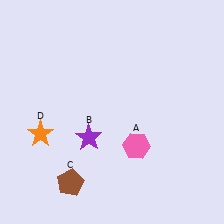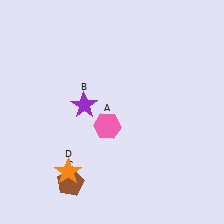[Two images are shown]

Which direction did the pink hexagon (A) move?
The pink hexagon (A) moved left.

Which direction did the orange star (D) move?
The orange star (D) moved down.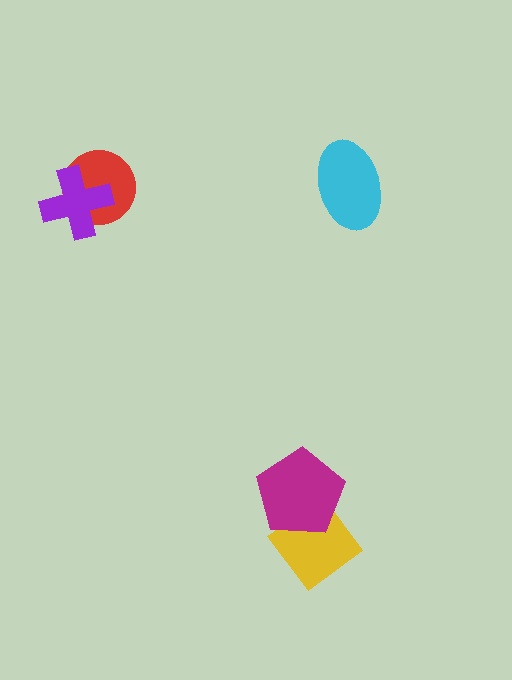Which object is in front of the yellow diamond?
The magenta pentagon is in front of the yellow diamond.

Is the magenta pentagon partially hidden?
No, no other shape covers it.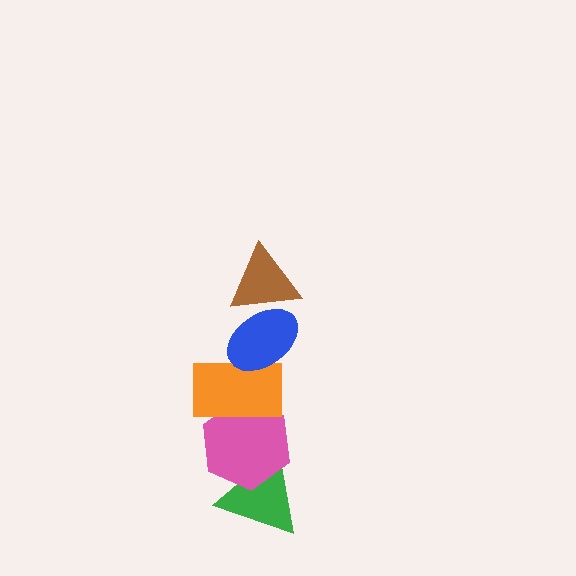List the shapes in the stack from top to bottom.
From top to bottom: the brown triangle, the blue ellipse, the orange rectangle, the pink hexagon, the green triangle.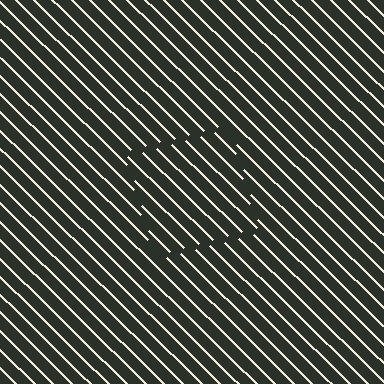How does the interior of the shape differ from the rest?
The interior of the shape contains the same grating, shifted by half a period — the contour is defined by the phase discontinuity where line-ends from the inner and outer gratings abut.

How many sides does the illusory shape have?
4 sides — the line-ends trace a square.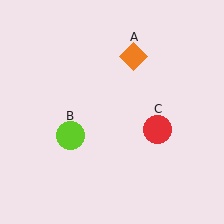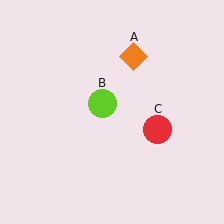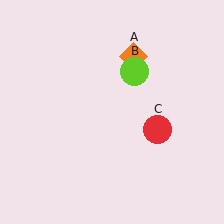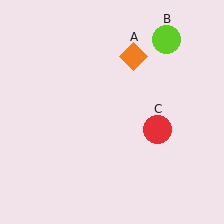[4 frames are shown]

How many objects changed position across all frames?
1 object changed position: lime circle (object B).